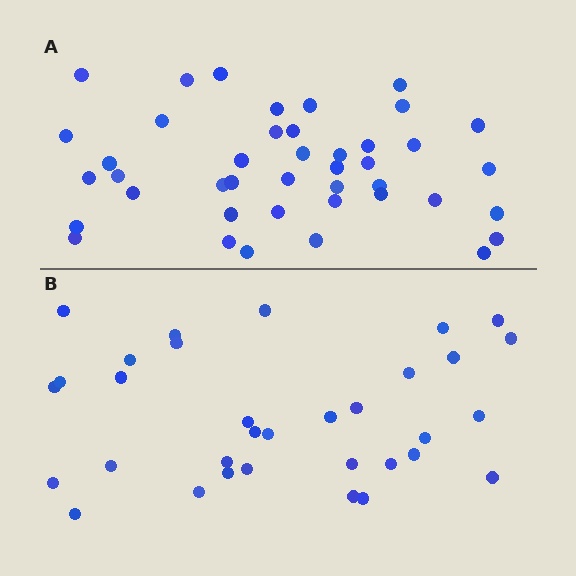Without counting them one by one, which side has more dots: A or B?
Region A (the top region) has more dots.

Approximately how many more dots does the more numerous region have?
Region A has roughly 8 or so more dots than region B.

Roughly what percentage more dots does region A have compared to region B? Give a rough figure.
About 25% more.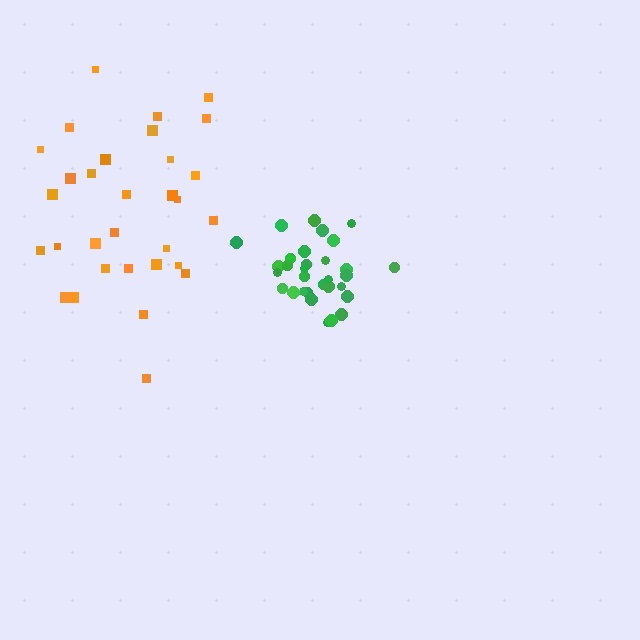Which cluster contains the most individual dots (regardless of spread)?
Green (31).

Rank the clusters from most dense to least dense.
green, orange.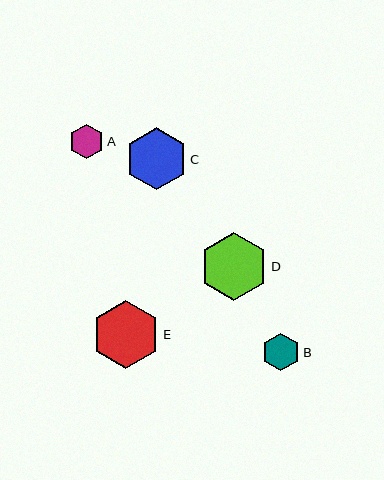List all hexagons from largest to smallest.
From largest to smallest: E, D, C, B, A.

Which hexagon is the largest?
Hexagon E is the largest with a size of approximately 69 pixels.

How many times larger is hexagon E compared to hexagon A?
Hexagon E is approximately 2.0 times the size of hexagon A.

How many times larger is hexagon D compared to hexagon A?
Hexagon D is approximately 2.0 times the size of hexagon A.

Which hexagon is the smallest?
Hexagon A is the smallest with a size of approximately 34 pixels.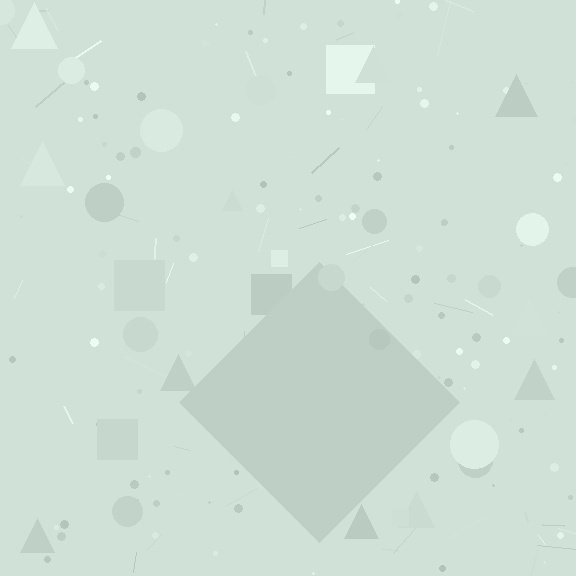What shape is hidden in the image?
A diamond is hidden in the image.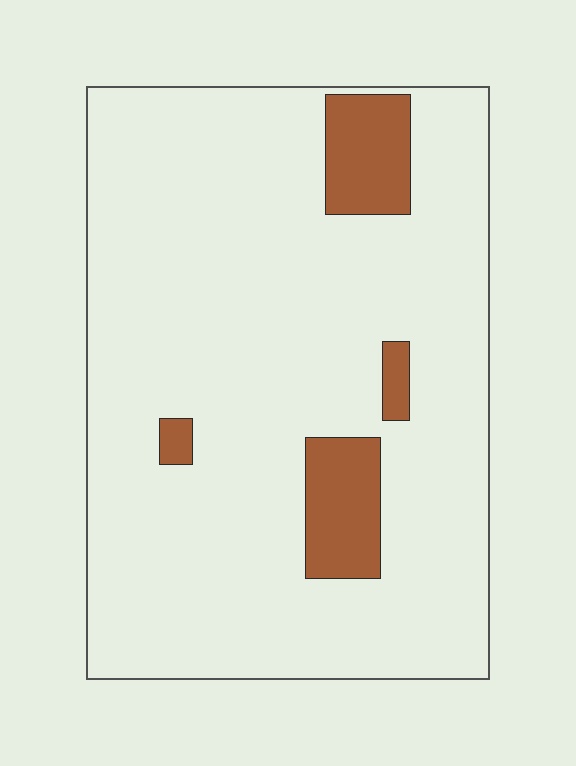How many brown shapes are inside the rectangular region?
4.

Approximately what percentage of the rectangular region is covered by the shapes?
Approximately 10%.